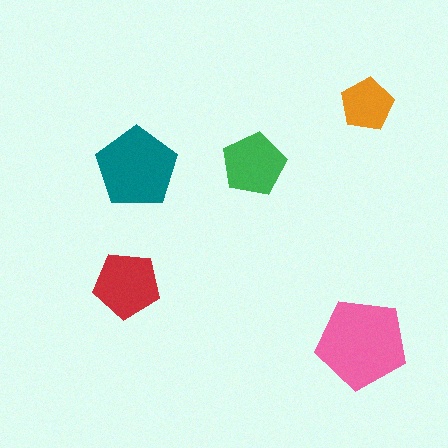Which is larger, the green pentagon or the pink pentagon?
The pink one.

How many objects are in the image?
There are 5 objects in the image.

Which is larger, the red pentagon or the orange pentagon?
The red one.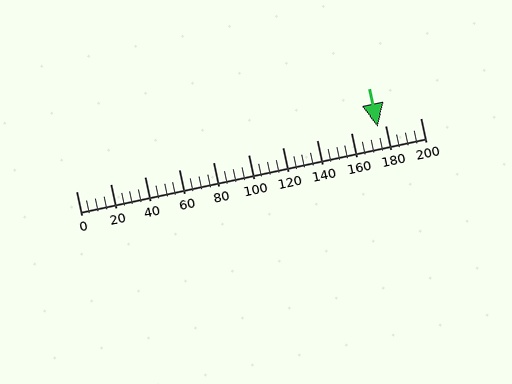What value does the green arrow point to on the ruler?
The green arrow points to approximately 175.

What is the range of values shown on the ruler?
The ruler shows values from 0 to 200.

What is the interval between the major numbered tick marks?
The major tick marks are spaced 20 units apart.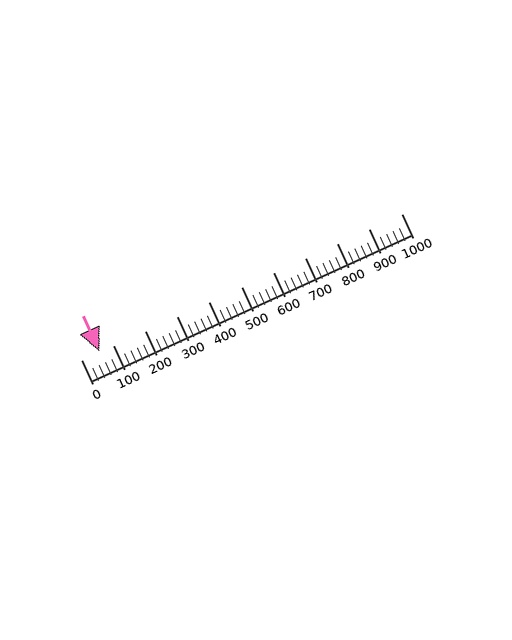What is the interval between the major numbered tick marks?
The major tick marks are spaced 100 units apart.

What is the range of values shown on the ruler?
The ruler shows values from 0 to 1000.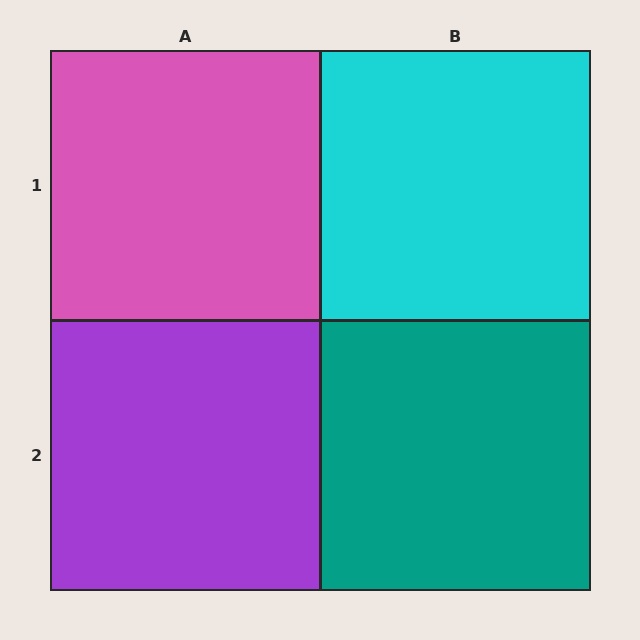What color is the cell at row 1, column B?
Cyan.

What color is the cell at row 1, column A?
Pink.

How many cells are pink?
1 cell is pink.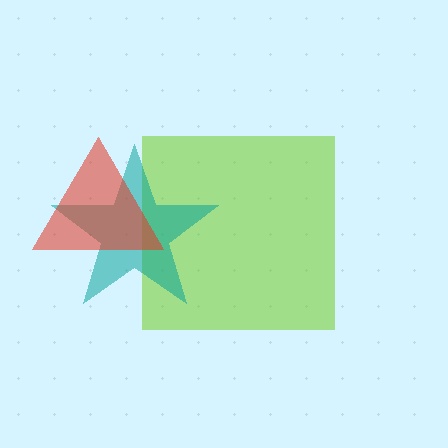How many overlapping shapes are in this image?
There are 3 overlapping shapes in the image.